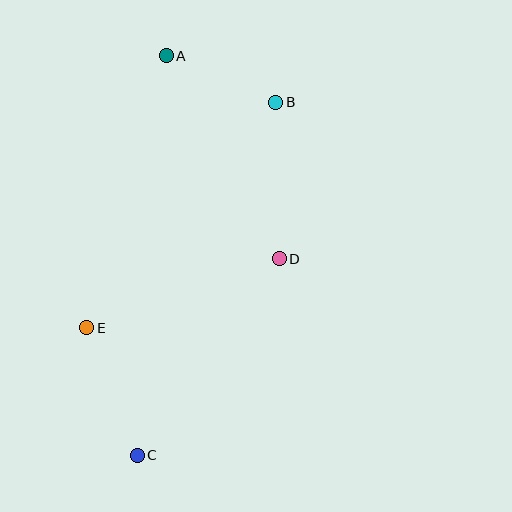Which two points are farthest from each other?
Points A and C are farthest from each other.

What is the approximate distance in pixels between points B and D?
The distance between B and D is approximately 157 pixels.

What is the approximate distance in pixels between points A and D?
The distance between A and D is approximately 232 pixels.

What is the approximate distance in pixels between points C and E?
The distance between C and E is approximately 137 pixels.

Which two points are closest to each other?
Points A and B are closest to each other.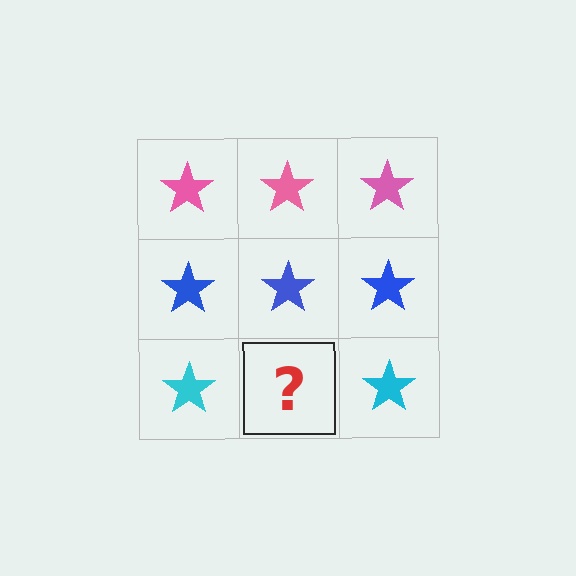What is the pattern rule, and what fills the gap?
The rule is that each row has a consistent color. The gap should be filled with a cyan star.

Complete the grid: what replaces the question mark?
The question mark should be replaced with a cyan star.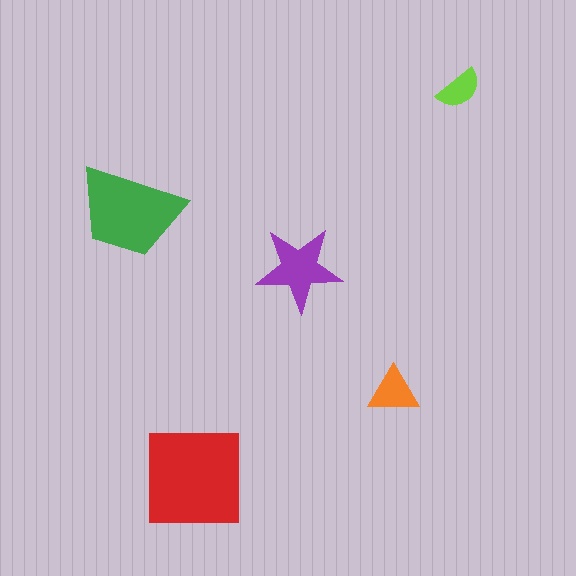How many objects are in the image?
There are 5 objects in the image.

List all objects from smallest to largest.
The lime semicircle, the orange triangle, the purple star, the green trapezoid, the red square.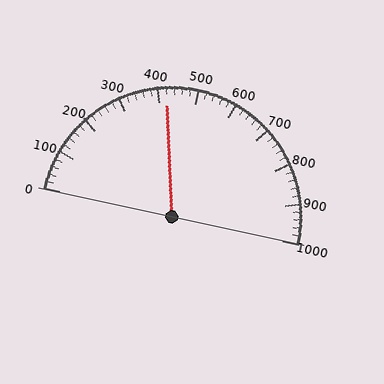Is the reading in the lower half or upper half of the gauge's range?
The reading is in the lower half of the range (0 to 1000).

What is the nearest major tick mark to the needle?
The nearest major tick mark is 400.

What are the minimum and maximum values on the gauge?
The gauge ranges from 0 to 1000.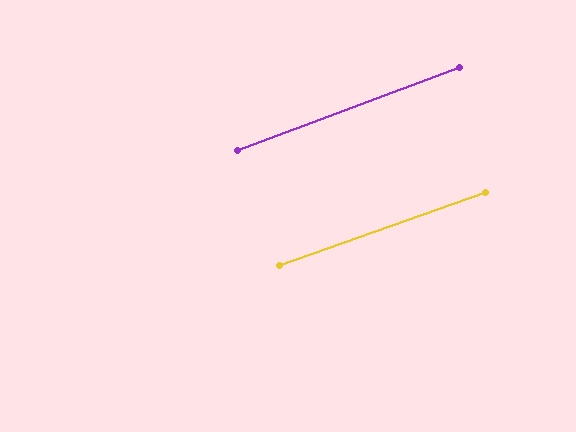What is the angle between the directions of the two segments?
Approximately 1 degree.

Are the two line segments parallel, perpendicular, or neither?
Parallel — their directions differ by only 0.9°.